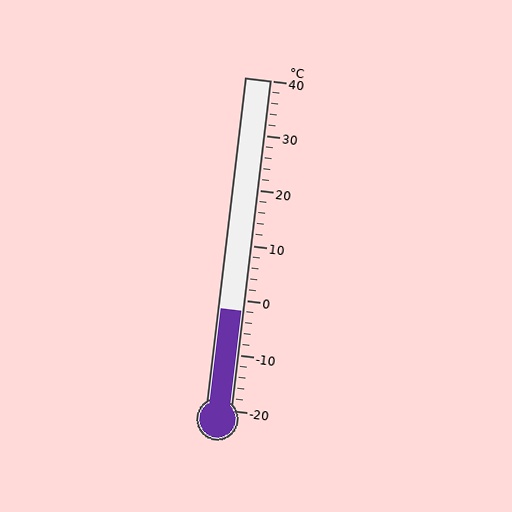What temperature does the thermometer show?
The thermometer shows approximately -2°C.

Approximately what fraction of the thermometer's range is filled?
The thermometer is filled to approximately 30% of its range.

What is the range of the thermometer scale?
The thermometer scale ranges from -20°C to 40°C.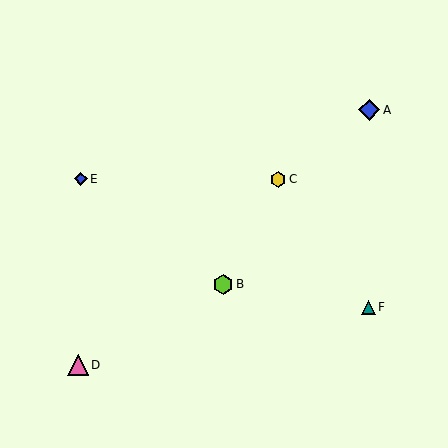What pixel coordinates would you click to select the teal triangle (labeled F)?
Click at (368, 307) to select the teal triangle F.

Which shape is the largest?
The blue diamond (labeled A) is the largest.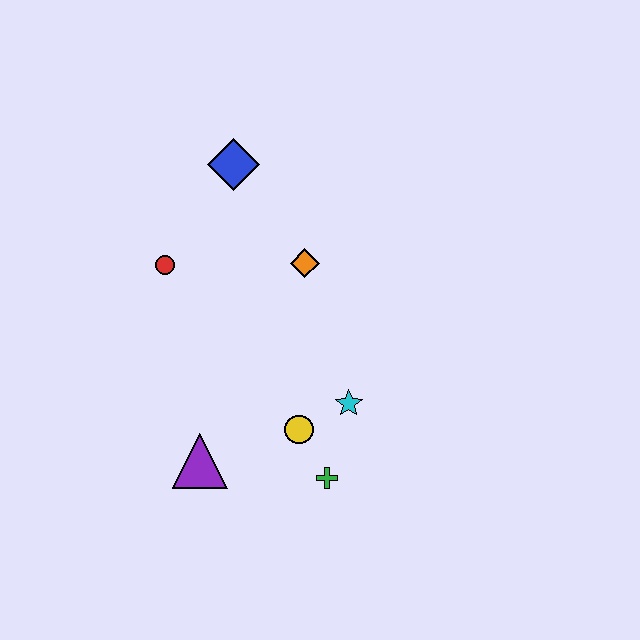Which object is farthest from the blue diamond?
The green cross is farthest from the blue diamond.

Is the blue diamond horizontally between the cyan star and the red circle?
Yes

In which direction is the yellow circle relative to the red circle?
The yellow circle is below the red circle.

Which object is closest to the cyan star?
The yellow circle is closest to the cyan star.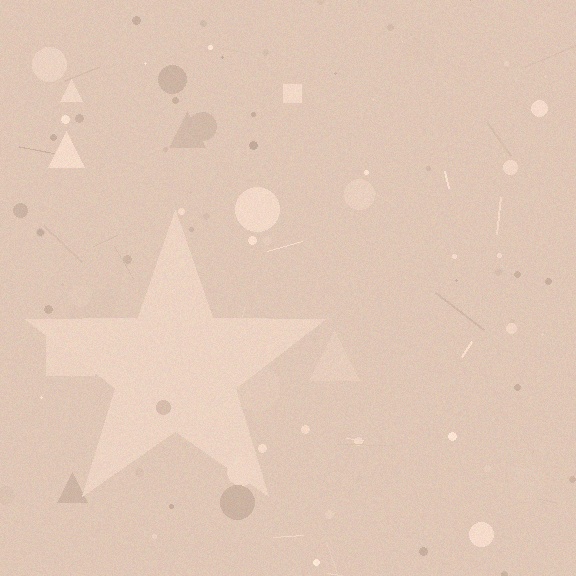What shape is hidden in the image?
A star is hidden in the image.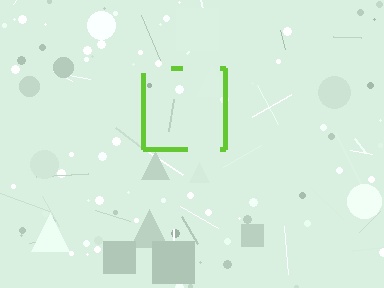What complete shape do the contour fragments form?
The contour fragments form a square.